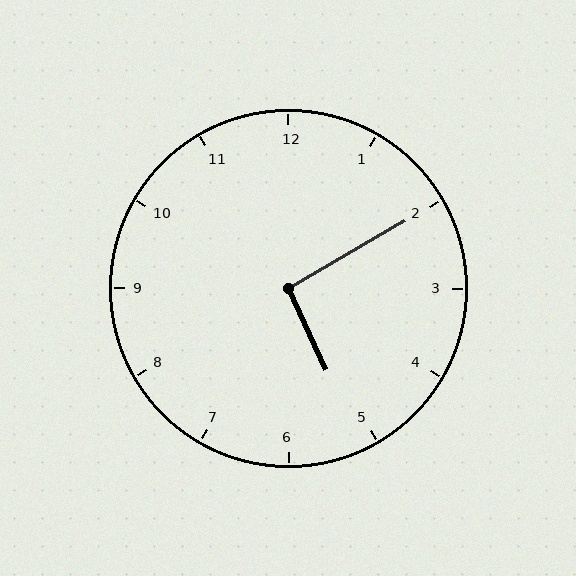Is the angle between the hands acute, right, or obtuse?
It is right.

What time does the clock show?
5:10.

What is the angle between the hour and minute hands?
Approximately 95 degrees.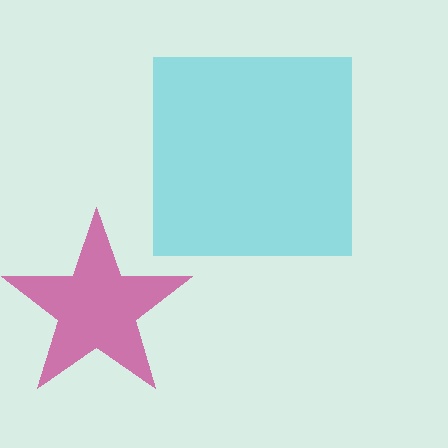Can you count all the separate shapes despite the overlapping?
Yes, there are 2 separate shapes.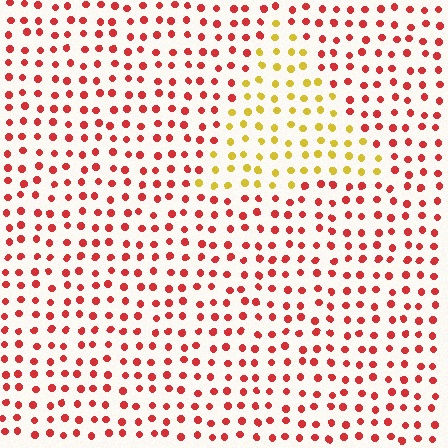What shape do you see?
I see a triangle.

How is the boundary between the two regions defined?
The boundary is defined purely by a slight shift in hue (about 55 degrees). Spacing, size, and orientation are identical on both sides.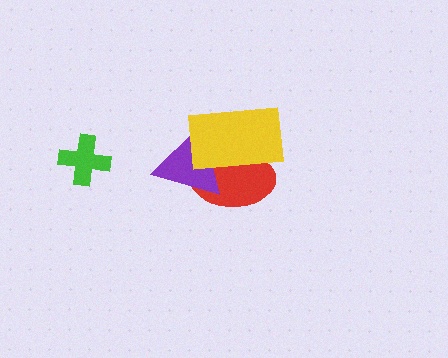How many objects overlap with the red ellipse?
2 objects overlap with the red ellipse.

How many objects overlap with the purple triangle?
2 objects overlap with the purple triangle.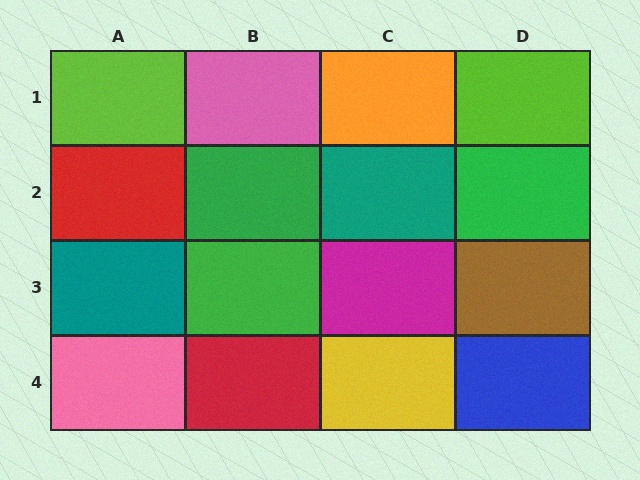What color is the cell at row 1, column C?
Orange.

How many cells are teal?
2 cells are teal.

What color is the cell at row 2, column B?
Green.